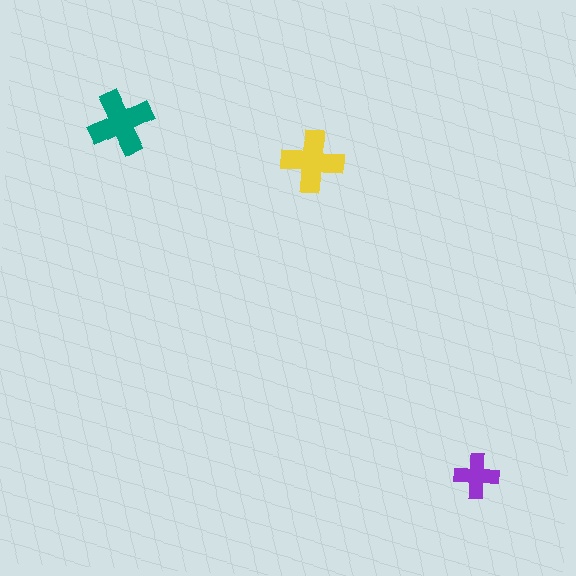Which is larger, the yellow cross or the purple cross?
The yellow one.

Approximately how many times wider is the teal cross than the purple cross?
About 1.5 times wider.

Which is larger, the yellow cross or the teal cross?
The teal one.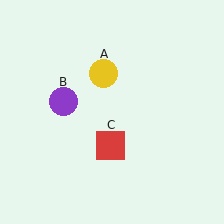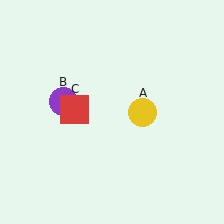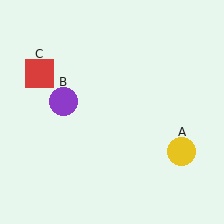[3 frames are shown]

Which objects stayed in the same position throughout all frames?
Purple circle (object B) remained stationary.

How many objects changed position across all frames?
2 objects changed position: yellow circle (object A), red square (object C).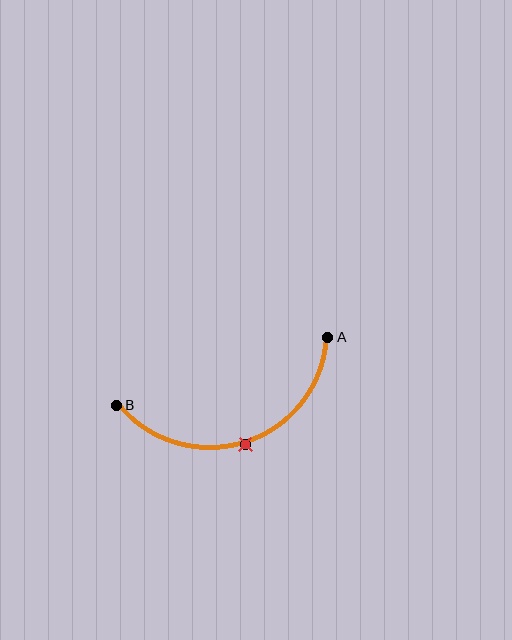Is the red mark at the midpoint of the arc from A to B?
Yes. The red mark lies on the arc at equal arc-length from both A and B — it is the arc midpoint.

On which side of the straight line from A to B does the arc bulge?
The arc bulges below the straight line connecting A and B.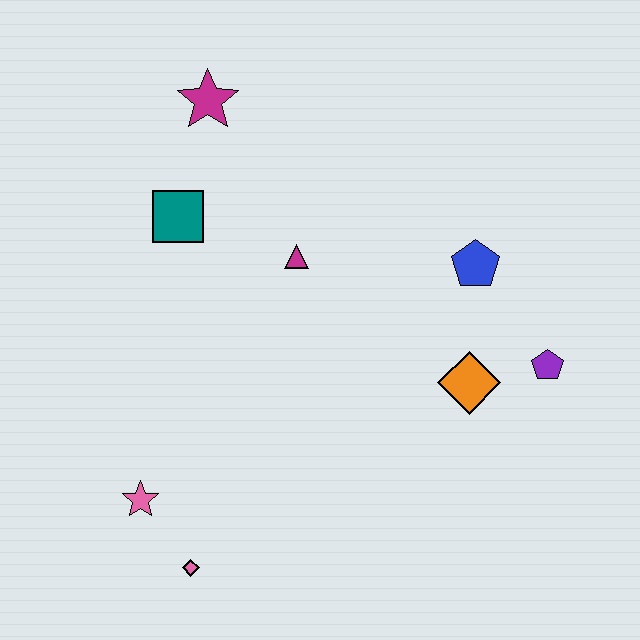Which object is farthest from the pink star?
The purple pentagon is farthest from the pink star.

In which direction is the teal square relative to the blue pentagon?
The teal square is to the left of the blue pentagon.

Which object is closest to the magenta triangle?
The teal square is closest to the magenta triangle.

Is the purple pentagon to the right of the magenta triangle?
Yes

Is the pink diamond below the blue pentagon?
Yes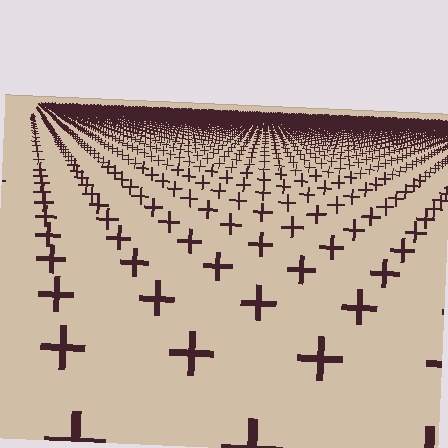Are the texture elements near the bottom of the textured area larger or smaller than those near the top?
Larger. Near the bottom, elements are closer to the viewer and appear at a bigger on-screen size.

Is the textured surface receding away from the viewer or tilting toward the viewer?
The surface is receding away from the viewer. Texture elements get smaller and denser toward the top.